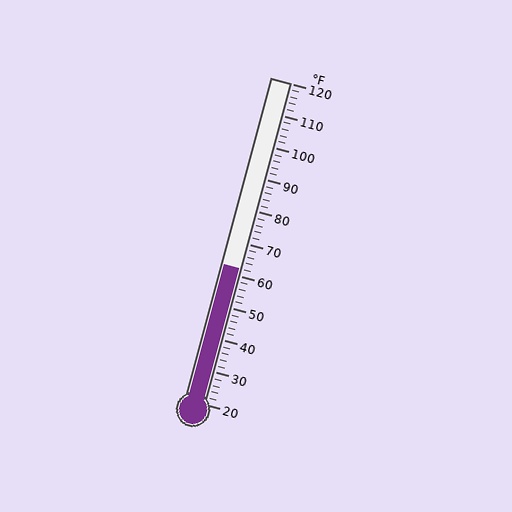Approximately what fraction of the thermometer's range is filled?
The thermometer is filled to approximately 40% of its range.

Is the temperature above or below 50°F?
The temperature is above 50°F.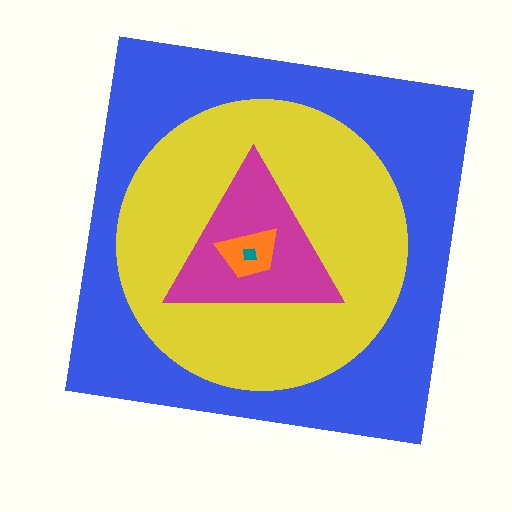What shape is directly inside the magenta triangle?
The orange trapezoid.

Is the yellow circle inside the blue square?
Yes.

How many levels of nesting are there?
5.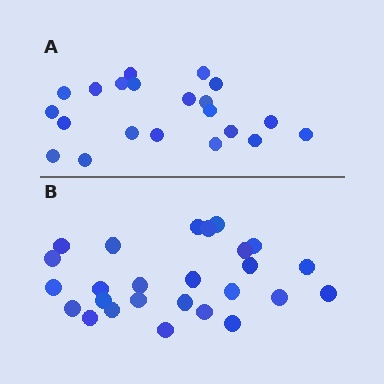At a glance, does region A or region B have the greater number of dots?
Region B (the bottom region) has more dots.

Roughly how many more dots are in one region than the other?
Region B has about 5 more dots than region A.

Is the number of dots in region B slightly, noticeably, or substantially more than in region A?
Region B has only slightly more — the two regions are fairly close. The ratio is roughly 1.2 to 1.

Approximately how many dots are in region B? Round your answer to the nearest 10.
About 30 dots. (The exact count is 26, which rounds to 30.)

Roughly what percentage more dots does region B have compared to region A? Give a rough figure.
About 25% more.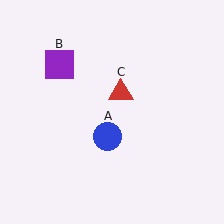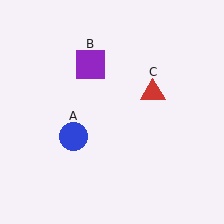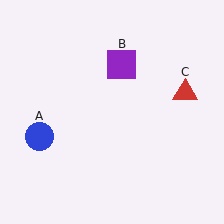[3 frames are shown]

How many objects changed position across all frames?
3 objects changed position: blue circle (object A), purple square (object B), red triangle (object C).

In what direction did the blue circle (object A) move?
The blue circle (object A) moved left.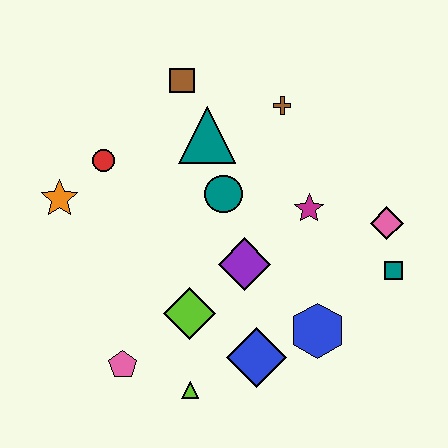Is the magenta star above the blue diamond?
Yes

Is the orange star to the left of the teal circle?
Yes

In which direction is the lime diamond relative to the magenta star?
The lime diamond is to the left of the magenta star.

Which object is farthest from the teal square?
The orange star is farthest from the teal square.